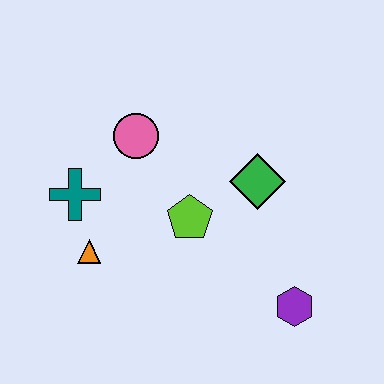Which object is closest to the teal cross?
The orange triangle is closest to the teal cross.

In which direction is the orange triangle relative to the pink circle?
The orange triangle is below the pink circle.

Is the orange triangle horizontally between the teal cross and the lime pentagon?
Yes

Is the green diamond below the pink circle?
Yes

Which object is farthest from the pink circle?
The purple hexagon is farthest from the pink circle.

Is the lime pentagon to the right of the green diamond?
No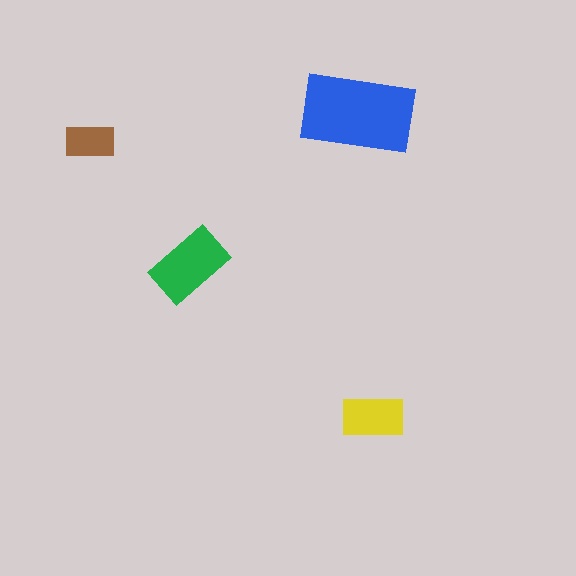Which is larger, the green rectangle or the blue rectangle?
The blue one.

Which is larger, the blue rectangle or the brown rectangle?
The blue one.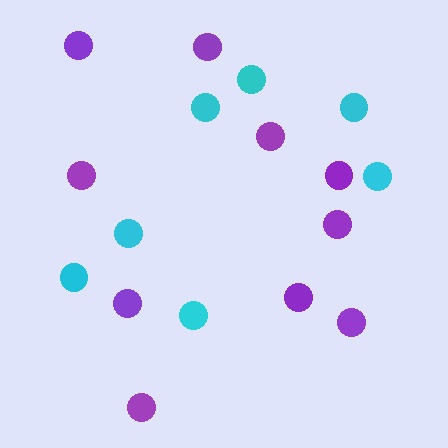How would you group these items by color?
There are 2 groups: one group of purple circles (10) and one group of cyan circles (7).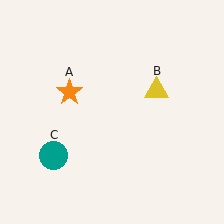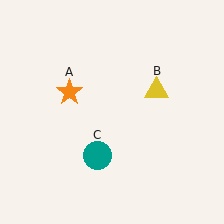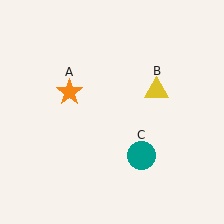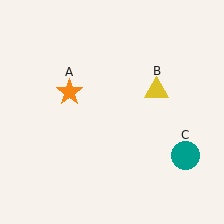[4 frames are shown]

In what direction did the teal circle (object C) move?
The teal circle (object C) moved right.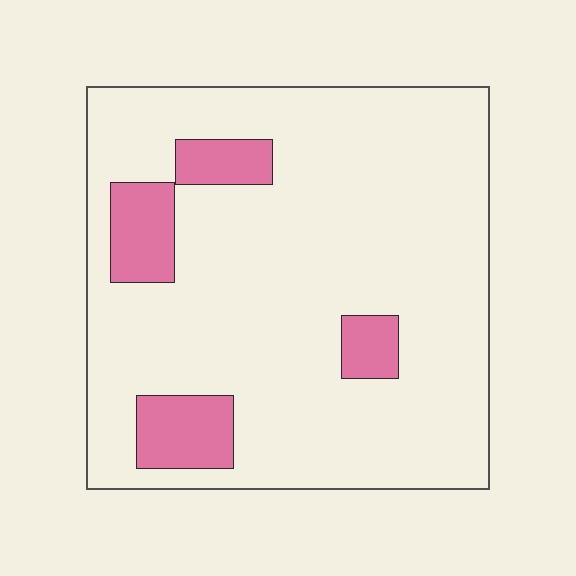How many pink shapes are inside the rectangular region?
4.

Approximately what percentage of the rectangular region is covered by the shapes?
Approximately 15%.